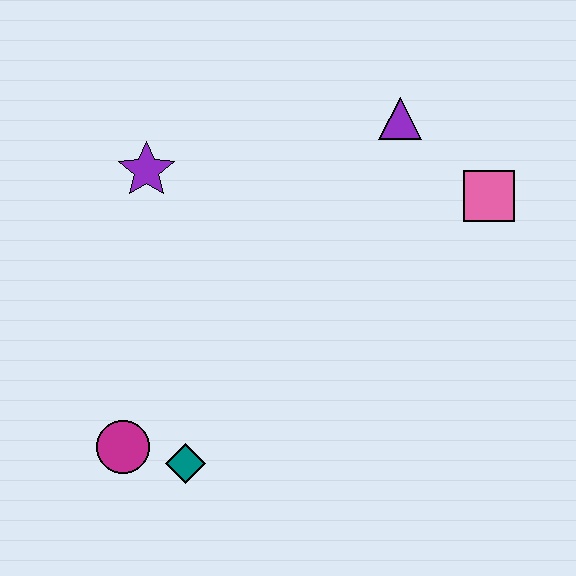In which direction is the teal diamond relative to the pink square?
The teal diamond is to the left of the pink square.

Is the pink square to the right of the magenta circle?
Yes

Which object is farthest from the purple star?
The pink square is farthest from the purple star.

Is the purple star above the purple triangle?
No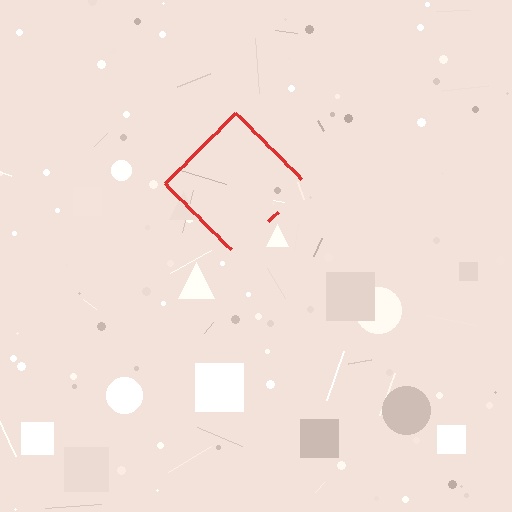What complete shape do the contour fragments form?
The contour fragments form a diamond.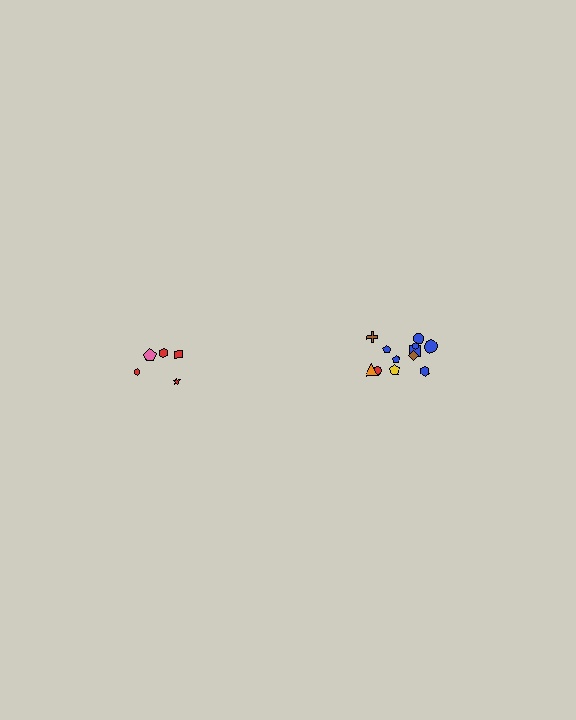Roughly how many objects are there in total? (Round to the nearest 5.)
Roughly 15 objects in total.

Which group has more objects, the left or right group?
The right group.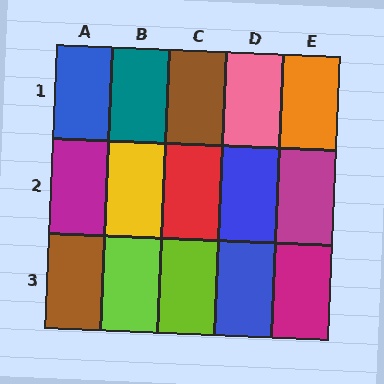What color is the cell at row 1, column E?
Orange.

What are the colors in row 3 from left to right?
Brown, lime, lime, blue, magenta.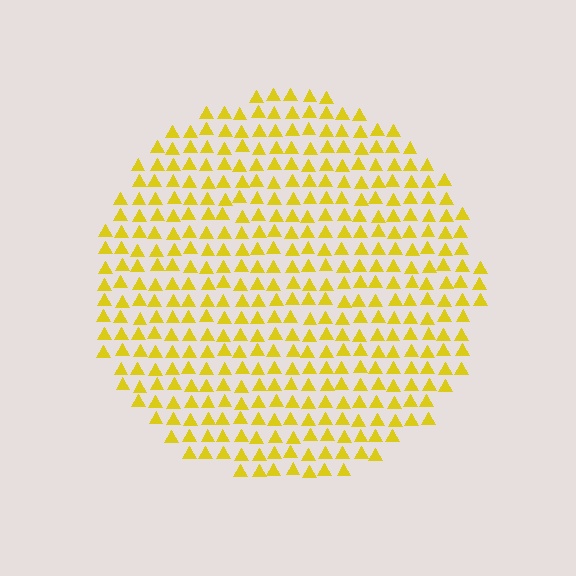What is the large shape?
The large shape is a circle.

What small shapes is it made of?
It is made of small triangles.